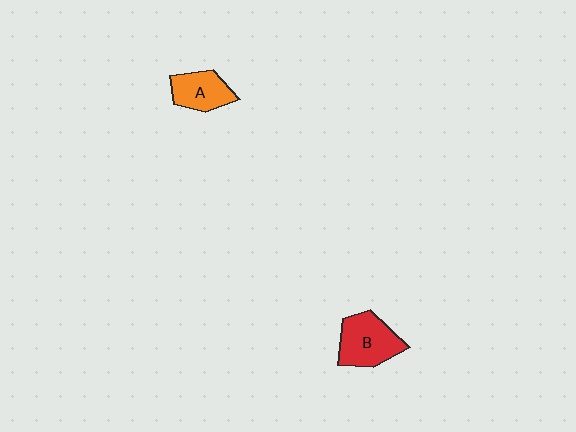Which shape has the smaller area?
Shape A (orange).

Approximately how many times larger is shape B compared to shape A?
Approximately 1.4 times.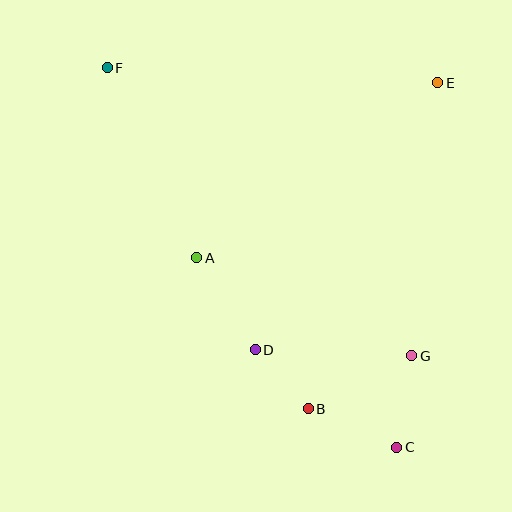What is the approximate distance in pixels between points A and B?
The distance between A and B is approximately 187 pixels.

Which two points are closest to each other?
Points B and D are closest to each other.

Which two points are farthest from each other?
Points C and F are farthest from each other.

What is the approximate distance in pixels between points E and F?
The distance between E and F is approximately 331 pixels.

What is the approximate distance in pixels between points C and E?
The distance between C and E is approximately 367 pixels.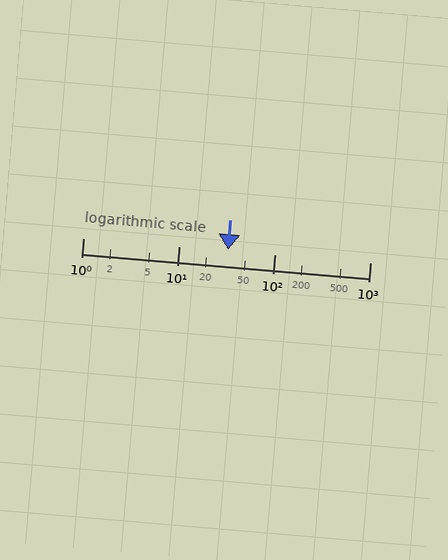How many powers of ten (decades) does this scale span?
The scale spans 3 decades, from 1 to 1000.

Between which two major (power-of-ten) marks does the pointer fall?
The pointer is between 10 and 100.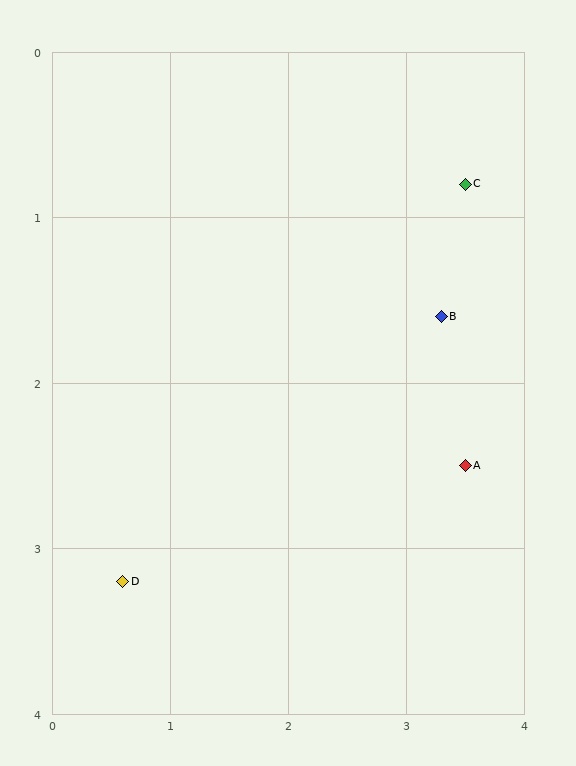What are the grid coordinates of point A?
Point A is at approximately (3.5, 2.5).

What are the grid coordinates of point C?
Point C is at approximately (3.5, 0.8).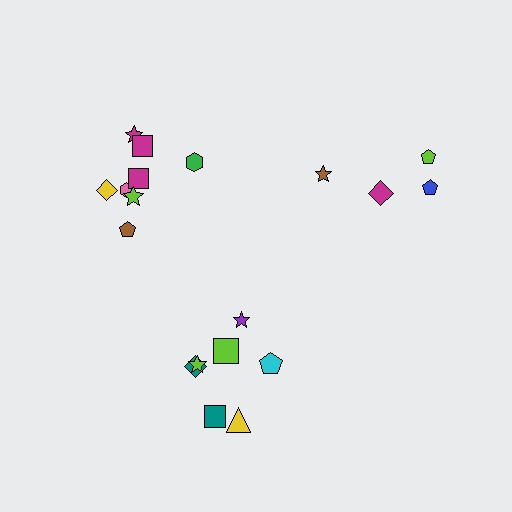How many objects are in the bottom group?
There are 7 objects.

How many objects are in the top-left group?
There are 8 objects.